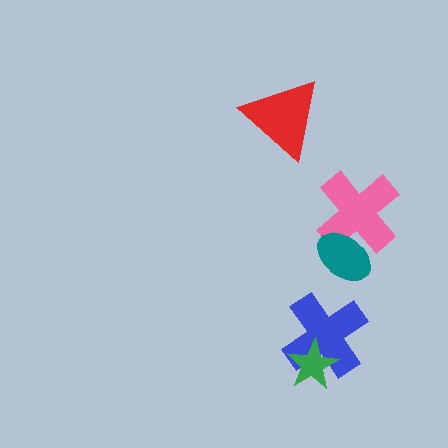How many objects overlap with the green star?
1 object overlaps with the green star.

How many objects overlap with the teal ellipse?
1 object overlaps with the teal ellipse.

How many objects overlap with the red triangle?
0 objects overlap with the red triangle.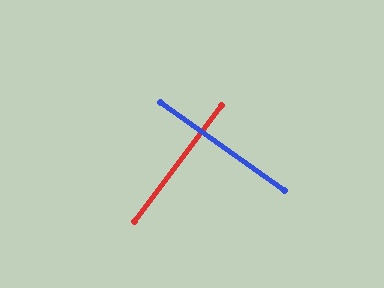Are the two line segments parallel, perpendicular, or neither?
Perpendicular — they meet at approximately 89°.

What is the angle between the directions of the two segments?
Approximately 89 degrees.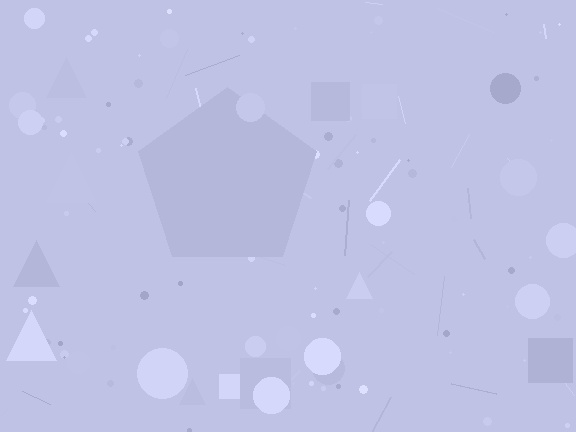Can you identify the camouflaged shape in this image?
The camouflaged shape is a pentagon.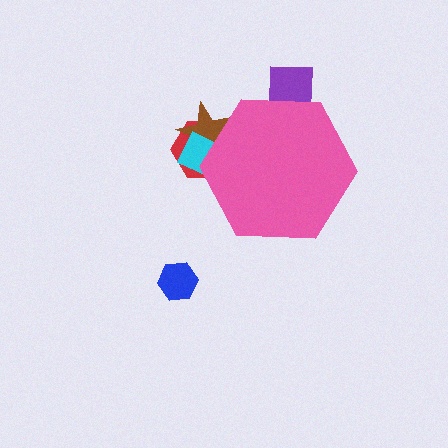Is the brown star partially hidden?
Yes, the brown star is partially hidden behind the pink hexagon.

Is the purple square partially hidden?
Yes, the purple square is partially hidden behind the pink hexagon.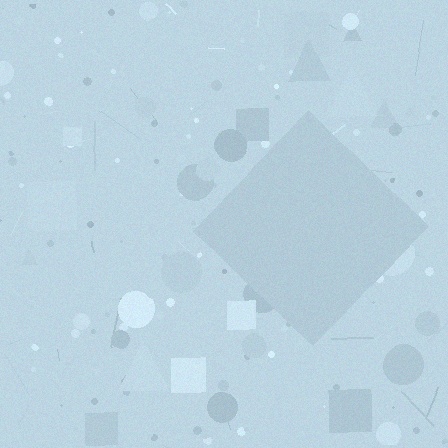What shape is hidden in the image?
A diamond is hidden in the image.